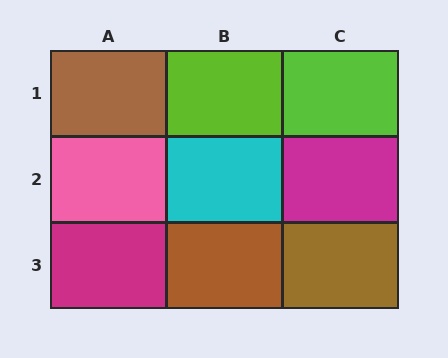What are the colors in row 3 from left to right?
Magenta, brown, brown.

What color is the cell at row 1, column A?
Brown.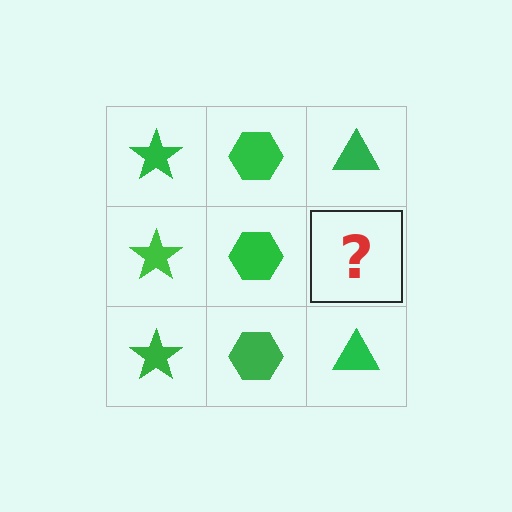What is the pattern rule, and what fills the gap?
The rule is that each column has a consistent shape. The gap should be filled with a green triangle.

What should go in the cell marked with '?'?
The missing cell should contain a green triangle.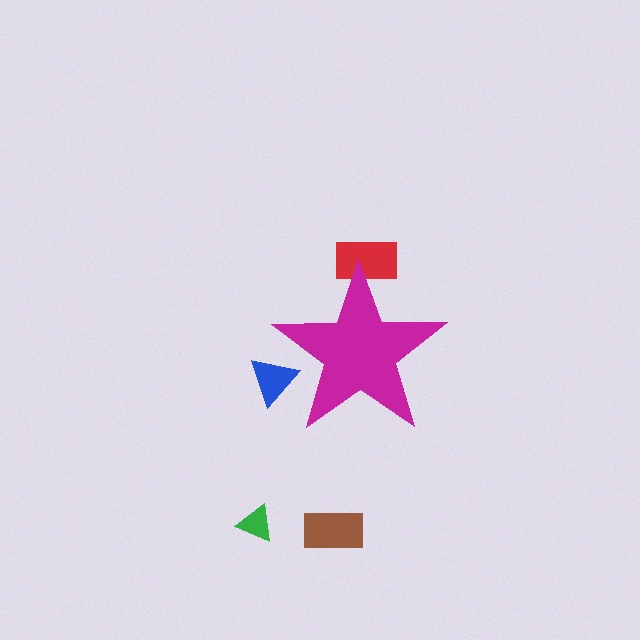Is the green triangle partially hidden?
No, the green triangle is fully visible.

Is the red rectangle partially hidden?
Yes, the red rectangle is partially hidden behind the magenta star.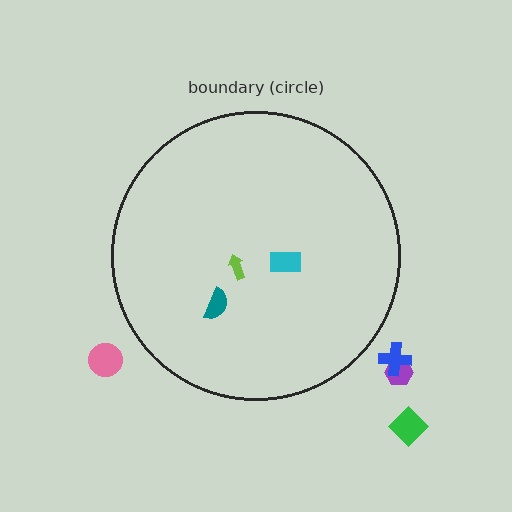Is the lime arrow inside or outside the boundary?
Inside.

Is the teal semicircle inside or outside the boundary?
Inside.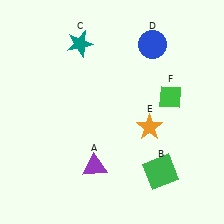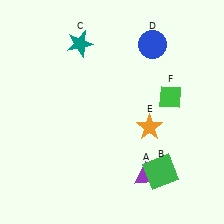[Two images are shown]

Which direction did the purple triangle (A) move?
The purple triangle (A) moved right.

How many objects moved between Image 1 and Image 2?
1 object moved between the two images.